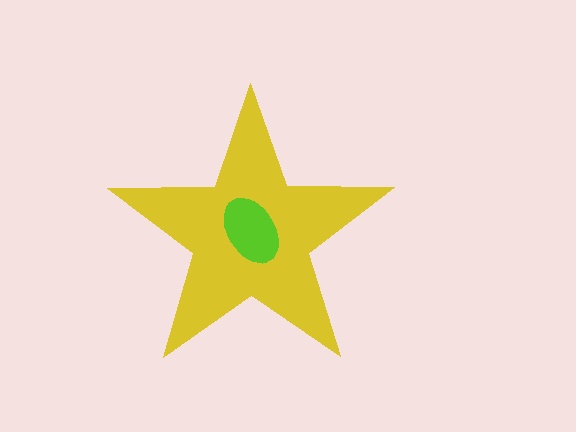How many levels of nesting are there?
2.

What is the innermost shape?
The lime ellipse.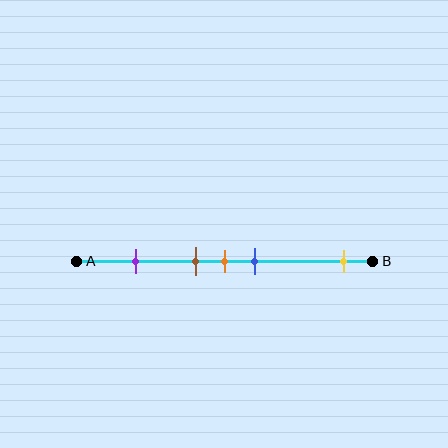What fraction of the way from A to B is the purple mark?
The purple mark is approximately 20% (0.2) of the way from A to B.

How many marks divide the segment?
There are 5 marks dividing the segment.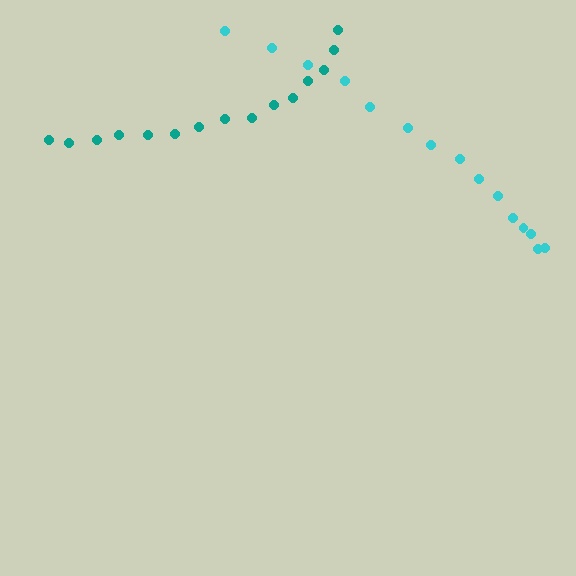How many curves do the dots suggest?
There are 2 distinct paths.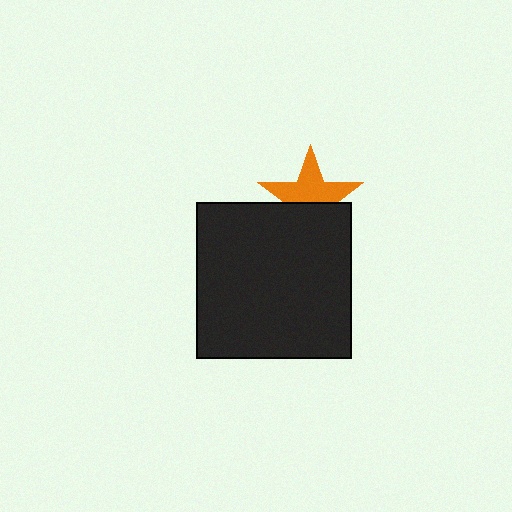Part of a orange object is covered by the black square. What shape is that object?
It is a star.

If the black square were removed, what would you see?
You would see the complete orange star.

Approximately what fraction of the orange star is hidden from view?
Roughly 43% of the orange star is hidden behind the black square.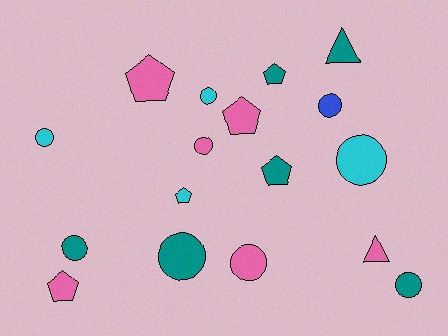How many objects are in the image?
There are 17 objects.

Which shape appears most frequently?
Circle, with 9 objects.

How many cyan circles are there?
There are 3 cyan circles.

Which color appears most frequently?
Pink, with 6 objects.